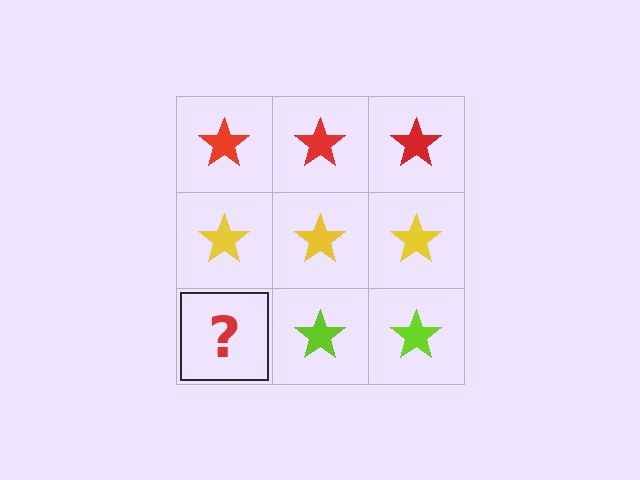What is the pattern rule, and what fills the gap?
The rule is that each row has a consistent color. The gap should be filled with a lime star.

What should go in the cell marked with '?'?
The missing cell should contain a lime star.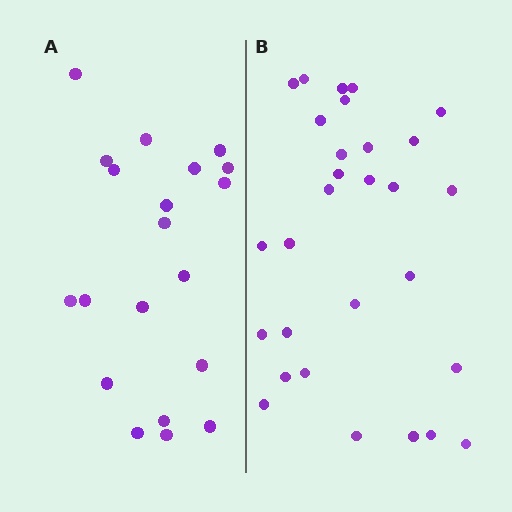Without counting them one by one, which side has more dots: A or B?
Region B (the right region) has more dots.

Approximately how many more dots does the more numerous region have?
Region B has roughly 8 or so more dots than region A.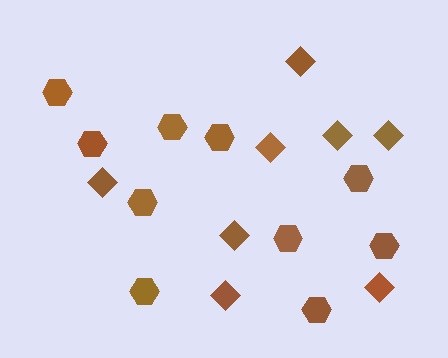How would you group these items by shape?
There are 2 groups: one group of hexagons (10) and one group of diamonds (8).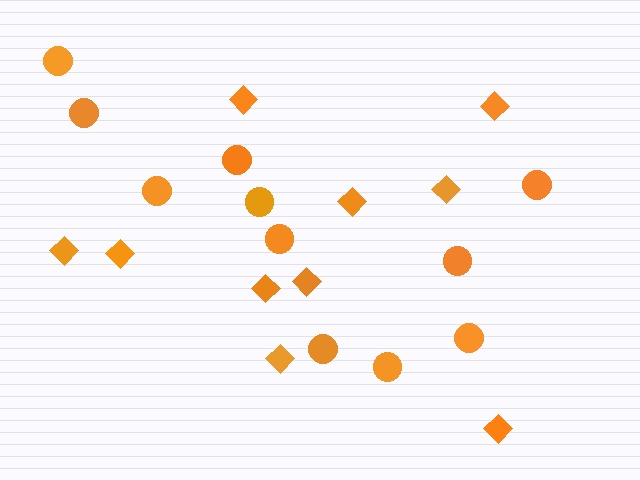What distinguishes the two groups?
There are 2 groups: one group of diamonds (10) and one group of circles (11).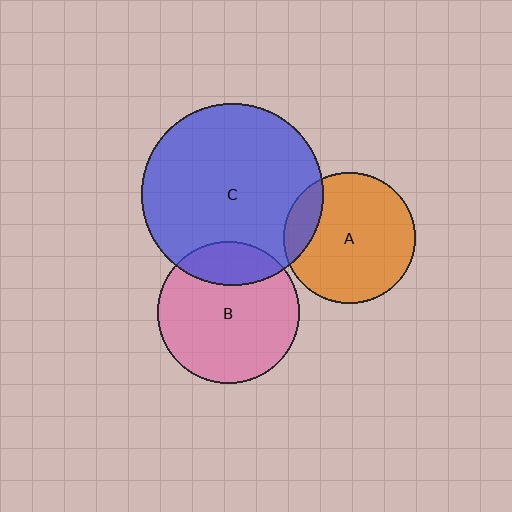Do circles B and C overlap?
Yes.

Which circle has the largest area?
Circle C (blue).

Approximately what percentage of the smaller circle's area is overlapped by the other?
Approximately 20%.